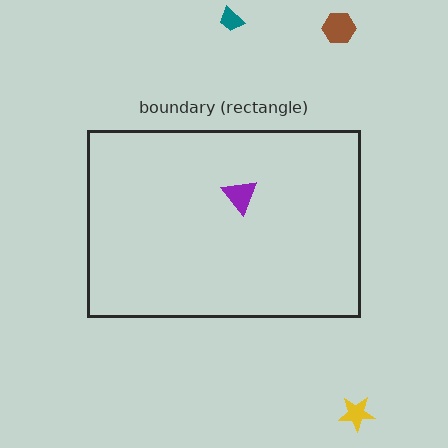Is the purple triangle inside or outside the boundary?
Inside.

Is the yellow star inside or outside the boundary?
Outside.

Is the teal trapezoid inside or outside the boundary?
Outside.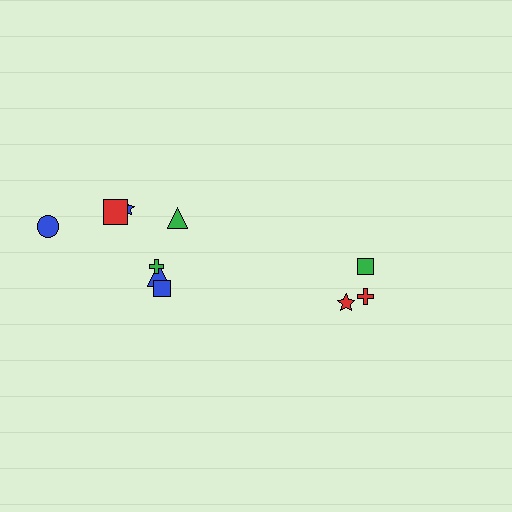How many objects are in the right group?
There are 3 objects.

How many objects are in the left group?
There are 7 objects.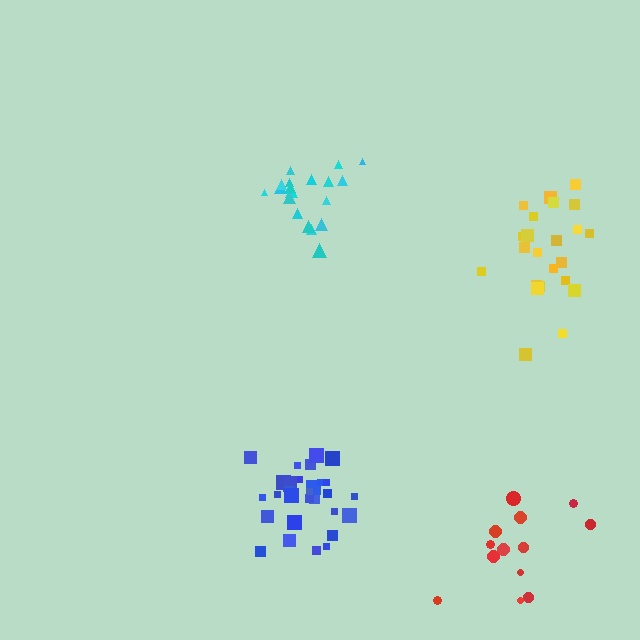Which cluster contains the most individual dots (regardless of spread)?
Blue (31).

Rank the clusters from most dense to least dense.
blue, cyan, yellow, red.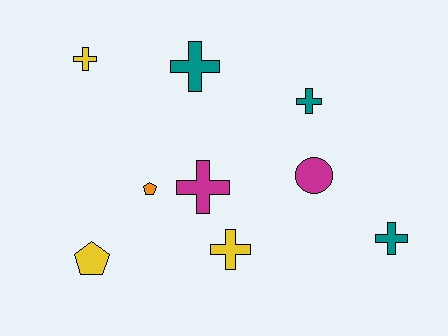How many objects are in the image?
There are 9 objects.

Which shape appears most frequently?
Cross, with 6 objects.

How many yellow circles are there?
There are no yellow circles.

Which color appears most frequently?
Yellow, with 3 objects.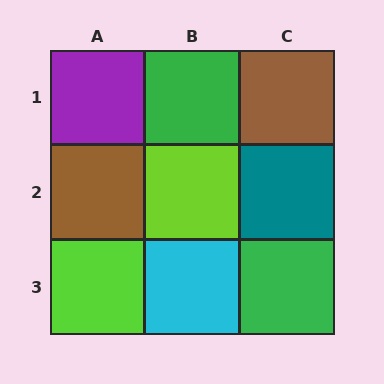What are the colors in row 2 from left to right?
Brown, lime, teal.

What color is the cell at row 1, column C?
Brown.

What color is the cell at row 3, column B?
Cyan.